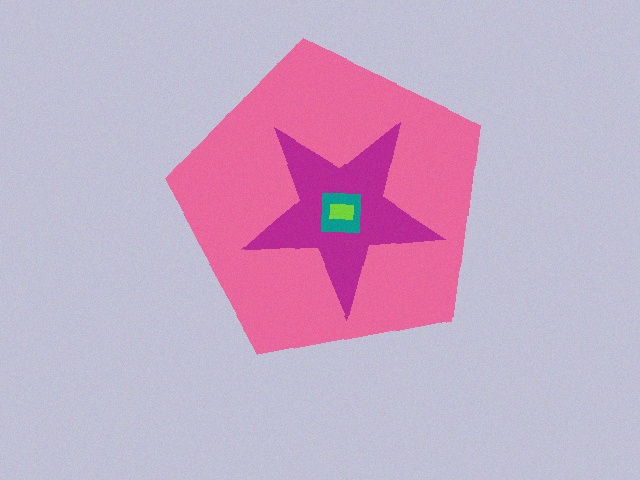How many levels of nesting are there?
4.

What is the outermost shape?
The pink pentagon.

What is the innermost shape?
The lime rectangle.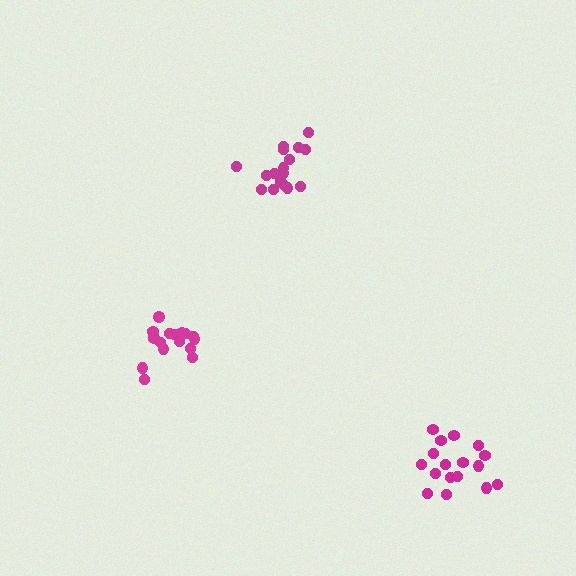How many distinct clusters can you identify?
There are 3 distinct clusters.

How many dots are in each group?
Group 1: 17 dots, Group 2: 17 dots, Group 3: 18 dots (52 total).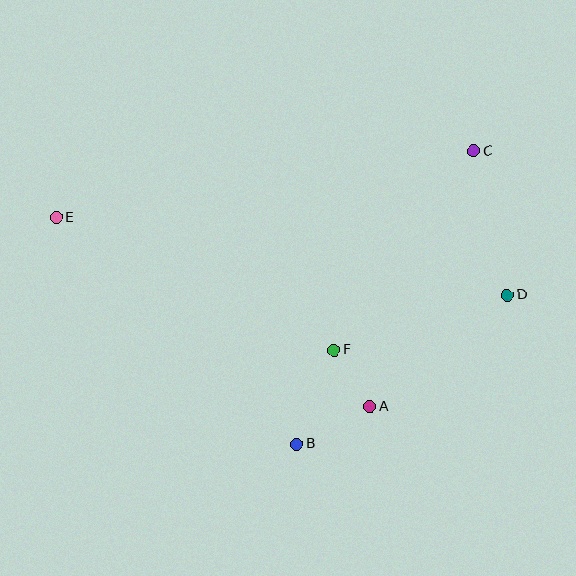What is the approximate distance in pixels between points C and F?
The distance between C and F is approximately 243 pixels.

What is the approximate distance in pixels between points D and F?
The distance between D and F is approximately 182 pixels.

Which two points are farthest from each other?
Points D and E are farthest from each other.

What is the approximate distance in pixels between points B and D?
The distance between B and D is approximately 258 pixels.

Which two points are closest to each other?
Points A and F are closest to each other.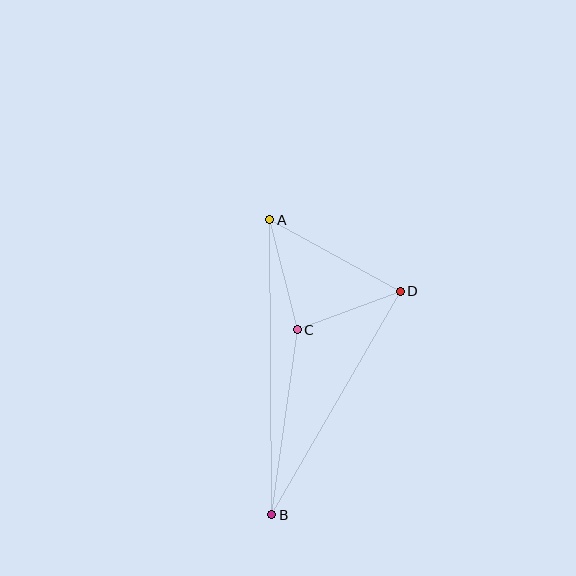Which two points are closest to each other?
Points C and D are closest to each other.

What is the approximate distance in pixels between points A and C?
The distance between A and C is approximately 114 pixels.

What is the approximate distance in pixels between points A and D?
The distance between A and D is approximately 149 pixels.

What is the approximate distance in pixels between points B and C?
The distance between B and C is approximately 186 pixels.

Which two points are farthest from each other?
Points A and B are farthest from each other.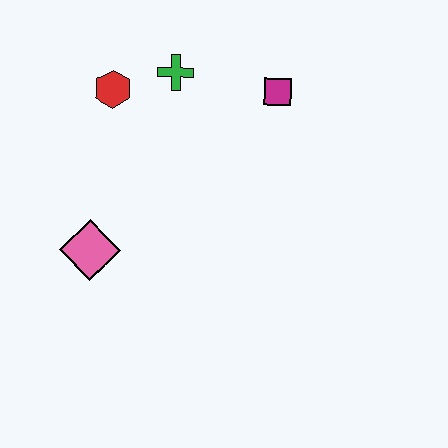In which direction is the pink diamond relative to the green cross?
The pink diamond is below the green cross.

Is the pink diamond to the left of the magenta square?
Yes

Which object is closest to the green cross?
The red hexagon is closest to the green cross.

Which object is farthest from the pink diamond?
The magenta square is farthest from the pink diamond.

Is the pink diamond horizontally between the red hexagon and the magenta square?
No